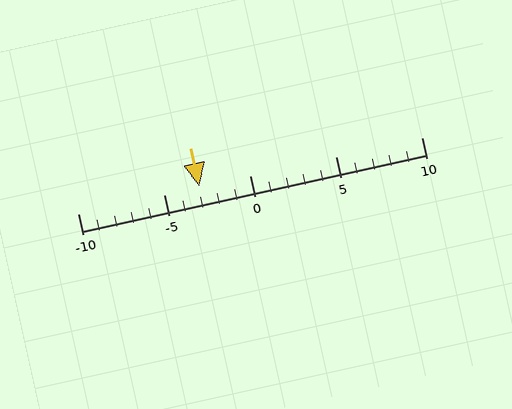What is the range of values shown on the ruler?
The ruler shows values from -10 to 10.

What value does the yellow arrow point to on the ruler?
The yellow arrow points to approximately -3.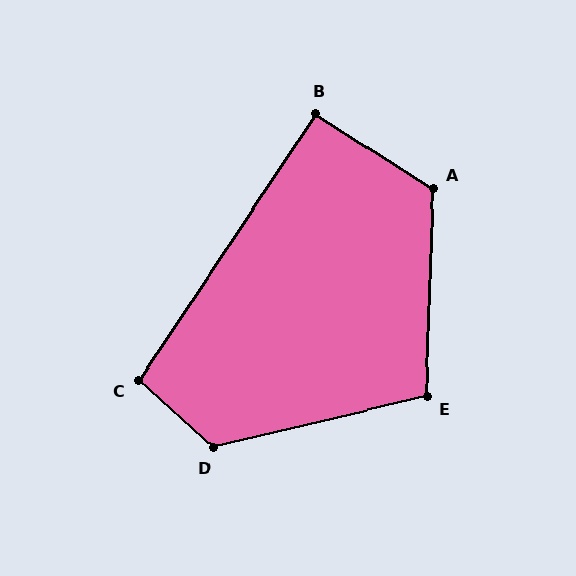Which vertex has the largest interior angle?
D, at approximately 125 degrees.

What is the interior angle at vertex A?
Approximately 120 degrees (obtuse).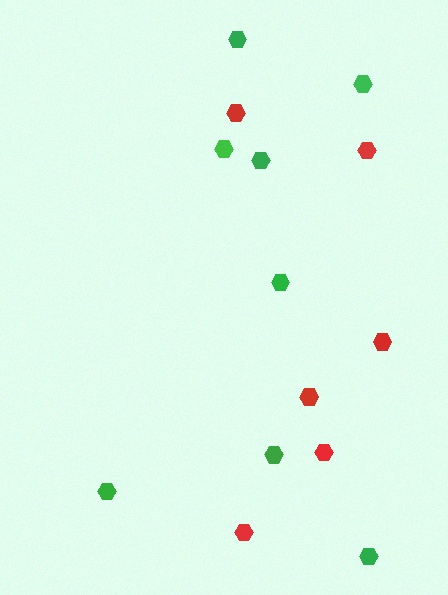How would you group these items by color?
There are 2 groups: one group of red hexagons (6) and one group of green hexagons (8).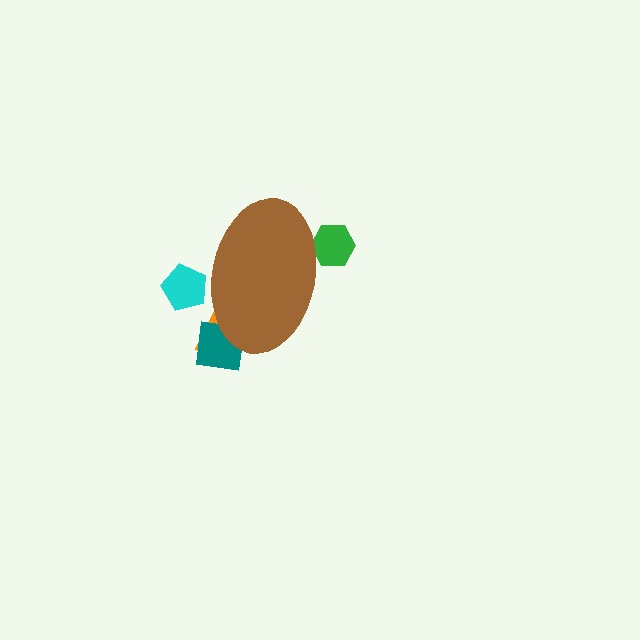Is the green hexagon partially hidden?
Yes, the green hexagon is partially hidden behind the brown ellipse.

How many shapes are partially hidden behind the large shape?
4 shapes are partially hidden.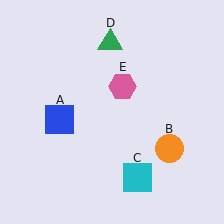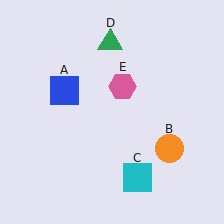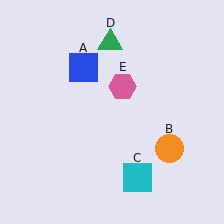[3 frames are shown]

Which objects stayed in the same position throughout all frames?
Orange circle (object B) and cyan square (object C) and green triangle (object D) and pink hexagon (object E) remained stationary.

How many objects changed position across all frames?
1 object changed position: blue square (object A).